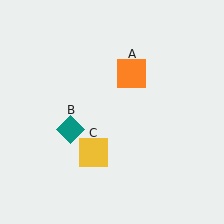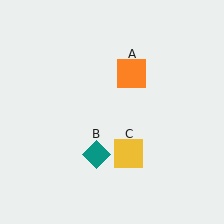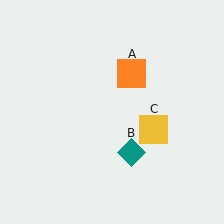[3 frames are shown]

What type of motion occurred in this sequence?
The teal diamond (object B), yellow square (object C) rotated counterclockwise around the center of the scene.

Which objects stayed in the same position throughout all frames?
Orange square (object A) remained stationary.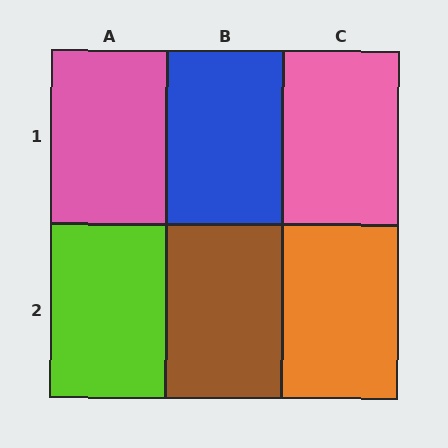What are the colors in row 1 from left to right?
Pink, blue, pink.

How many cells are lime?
1 cell is lime.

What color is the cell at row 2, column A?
Lime.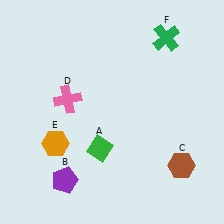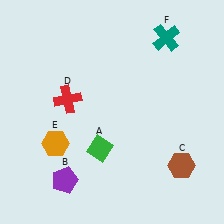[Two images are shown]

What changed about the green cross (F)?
In Image 1, F is green. In Image 2, it changed to teal.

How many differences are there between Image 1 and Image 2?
There are 2 differences between the two images.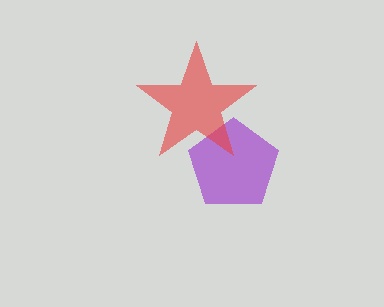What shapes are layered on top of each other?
The layered shapes are: a purple pentagon, a red star.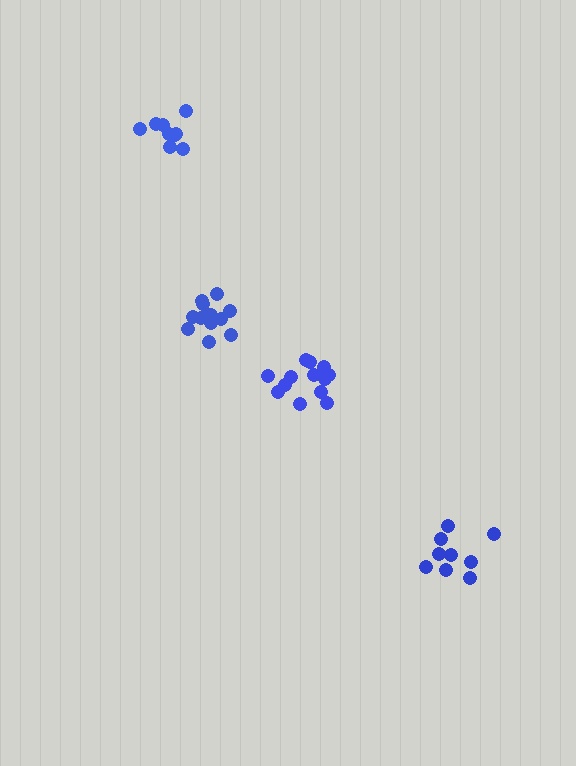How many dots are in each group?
Group 1: 15 dots, Group 2: 13 dots, Group 3: 9 dots, Group 4: 9 dots (46 total).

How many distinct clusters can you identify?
There are 4 distinct clusters.